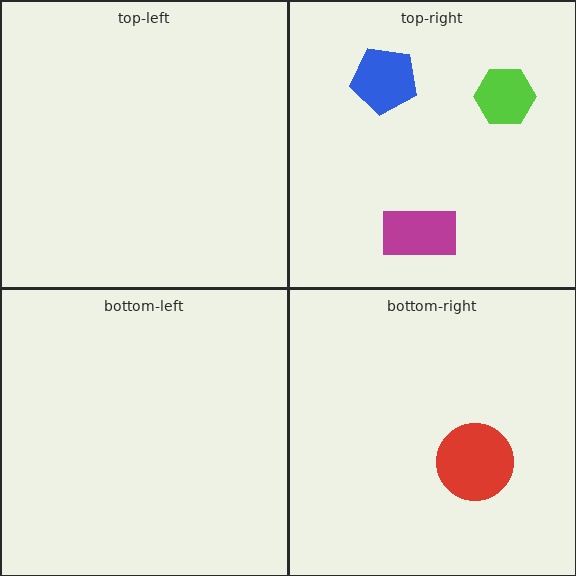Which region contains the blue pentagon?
The top-right region.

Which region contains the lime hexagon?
The top-right region.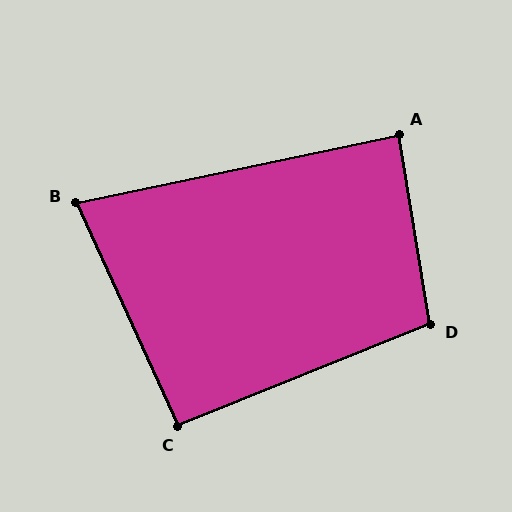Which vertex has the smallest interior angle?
B, at approximately 78 degrees.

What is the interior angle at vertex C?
Approximately 93 degrees (approximately right).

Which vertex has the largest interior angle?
D, at approximately 102 degrees.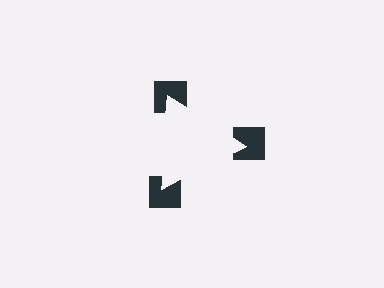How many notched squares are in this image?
There are 3 — one at each vertex of the illusory triangle.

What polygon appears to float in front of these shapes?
An illusory triangle — its edges are inferred from the aligned wedge cuts in the notched squares, not physically drawn.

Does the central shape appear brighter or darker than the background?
It typically appears slightly brighter than the background, even though no actual brightness change is drawn.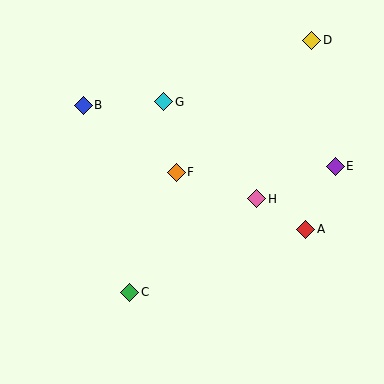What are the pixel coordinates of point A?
Point A is at (306, 229).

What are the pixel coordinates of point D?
Point D is at (312, 40).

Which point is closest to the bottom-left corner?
Point C is closest to the bottom-left corner.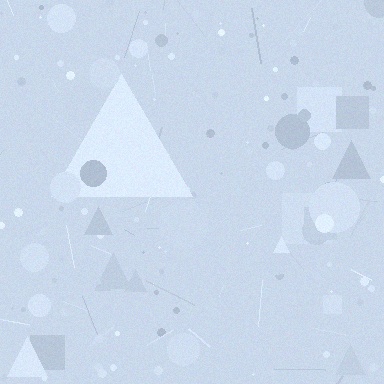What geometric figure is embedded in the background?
A triangle is embedded in the background.